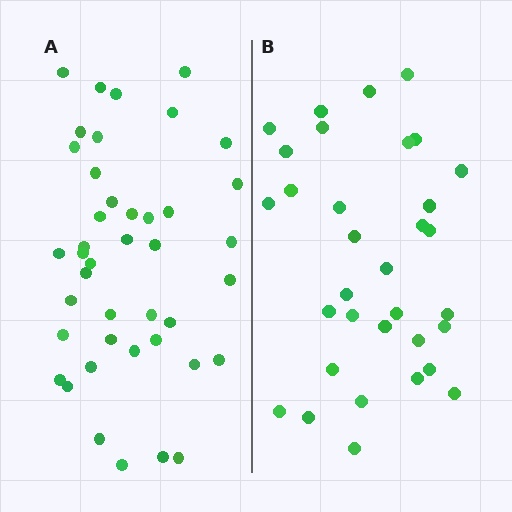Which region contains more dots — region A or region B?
Region A (the left region) has more dots.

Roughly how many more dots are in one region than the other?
Region A has roughly 8 or so more dots than region B.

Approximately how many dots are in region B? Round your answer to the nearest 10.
About 30 dots. (The exact count is 33, which rounds to 30.)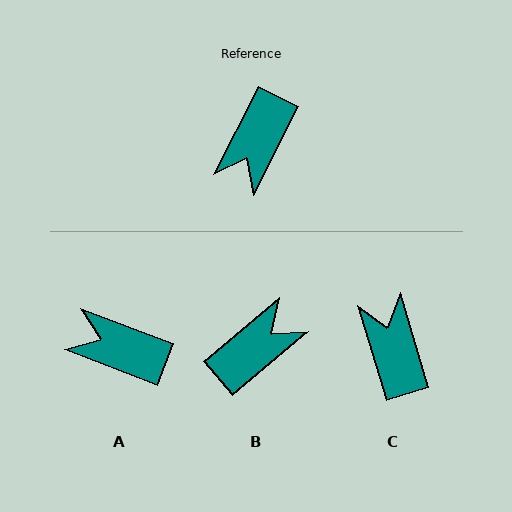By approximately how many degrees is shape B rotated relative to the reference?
Approximately 157 degrees counter-clockwise.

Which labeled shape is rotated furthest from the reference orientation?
B, about 157 degrees away.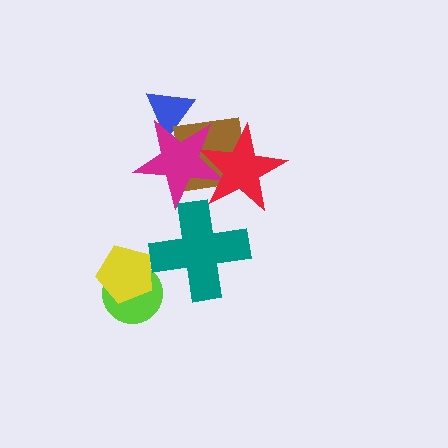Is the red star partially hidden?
No, no other shape covers it.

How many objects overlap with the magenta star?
3 objects overlap with the magenta star.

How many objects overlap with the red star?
2 objects overlap with the red star.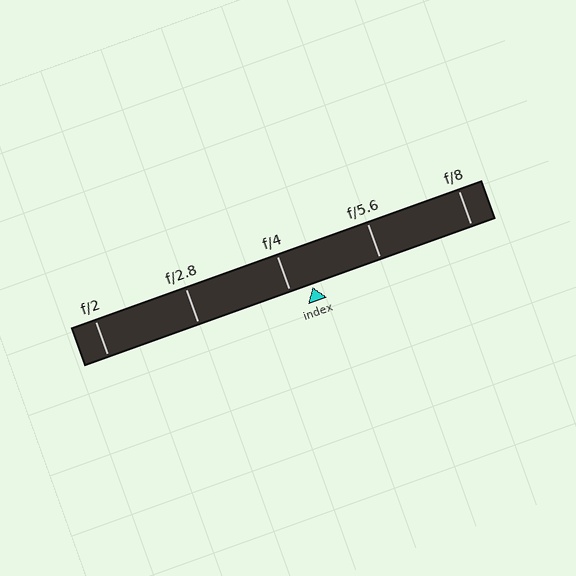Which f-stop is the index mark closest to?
The index mark is closest to f/4.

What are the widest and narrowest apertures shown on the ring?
The widest aperture shown is f/2 and the narrowest is f/8.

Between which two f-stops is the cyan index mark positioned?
The index mark is between f/4 and f/5.6.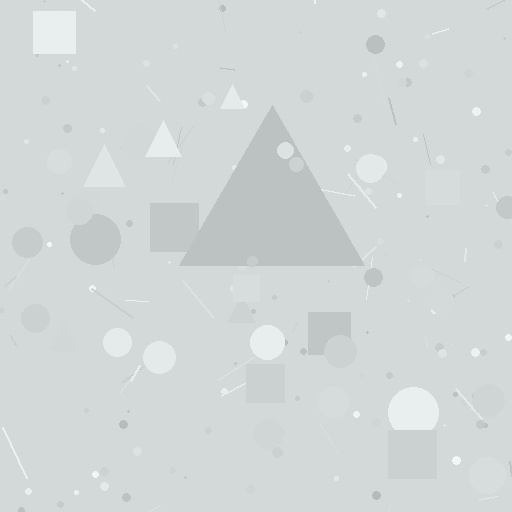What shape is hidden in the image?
A triangle is hidden in the image.